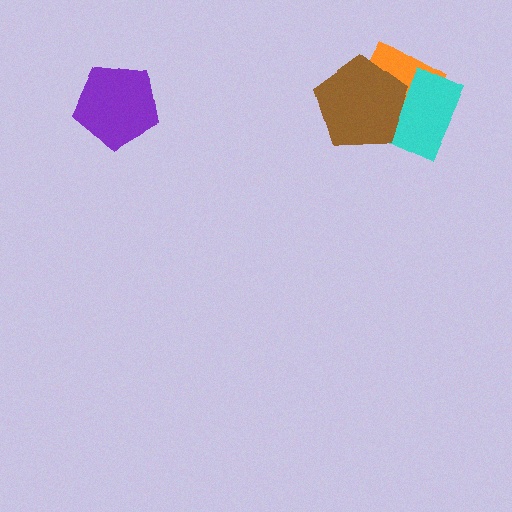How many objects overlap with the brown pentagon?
2 objects overlap with the brown pentagon.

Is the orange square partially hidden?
Yes, it is partially covered by another shape.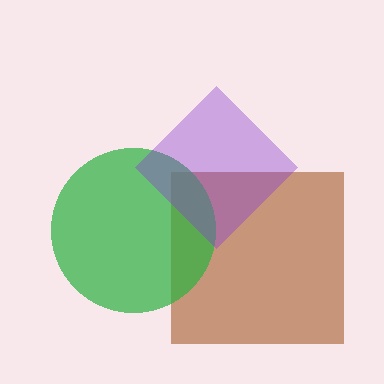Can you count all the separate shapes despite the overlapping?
Yes, there are 3 separate shapes.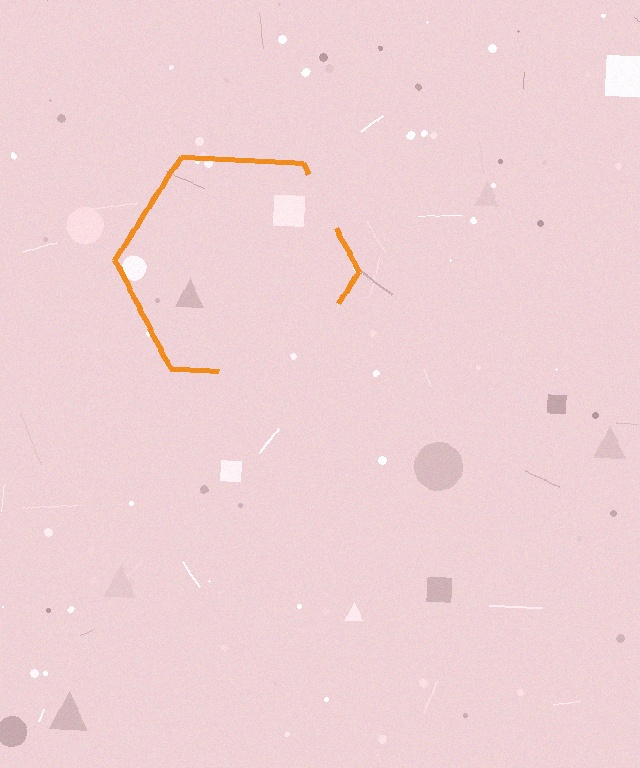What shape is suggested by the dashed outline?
The dashed outline suggests a hexagon.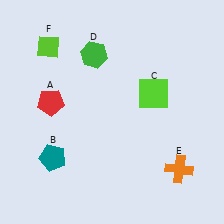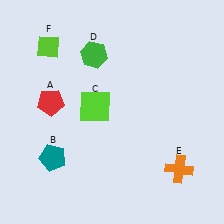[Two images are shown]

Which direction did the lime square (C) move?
The lime square (C) moved left.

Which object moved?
The lime square (C) moved left.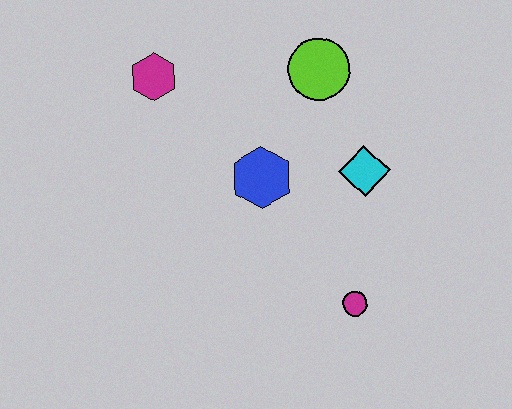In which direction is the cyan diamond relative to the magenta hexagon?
The cyan diamond is to the right of the magenta hexagon.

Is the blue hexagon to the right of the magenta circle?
No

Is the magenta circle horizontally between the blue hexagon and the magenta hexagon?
No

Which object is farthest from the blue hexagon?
The magenta circle is farthest from the blue hexagon.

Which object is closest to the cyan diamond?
The blue hexagon is closest to the cyan diamond.